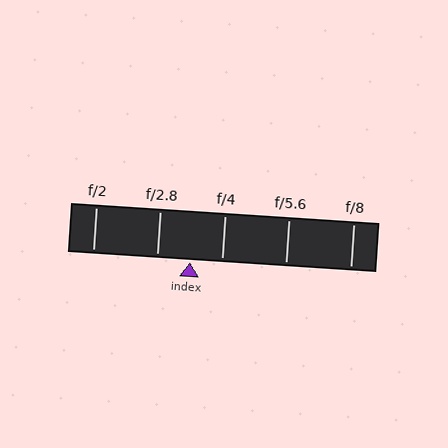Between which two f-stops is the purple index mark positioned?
The index mark is between f/2.8 and f/4.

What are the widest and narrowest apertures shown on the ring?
The widest aperture shown is f/2 and the narrowest is f/8.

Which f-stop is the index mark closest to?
The index mark is closest to f/4.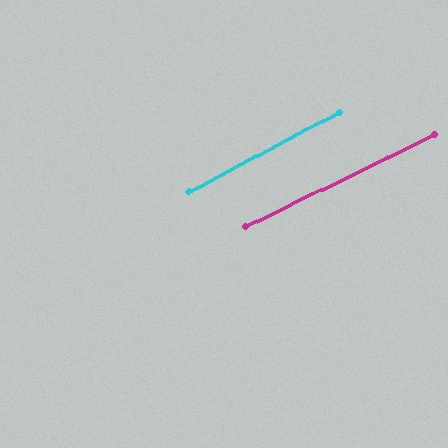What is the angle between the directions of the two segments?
Approximately 2 degrees.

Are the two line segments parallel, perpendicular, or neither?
Parallel — their directions differ by only 1.9°.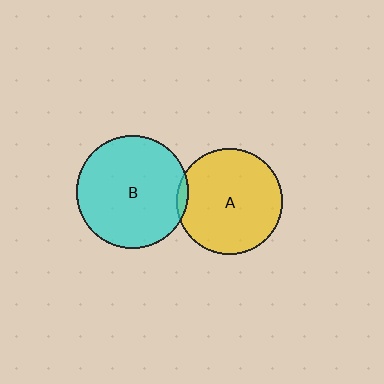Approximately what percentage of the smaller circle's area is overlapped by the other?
Approximately 5%.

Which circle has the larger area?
Circle B (cyan).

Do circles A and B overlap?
Yes.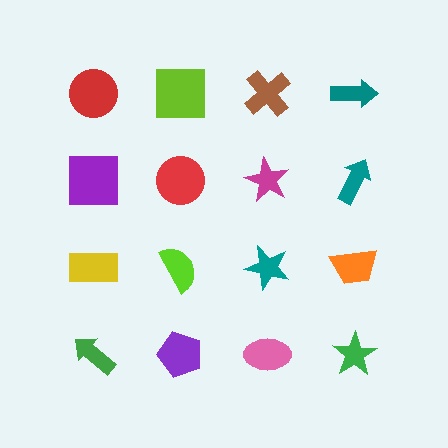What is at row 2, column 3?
A magenta star.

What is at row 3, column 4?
An orange trapezoid.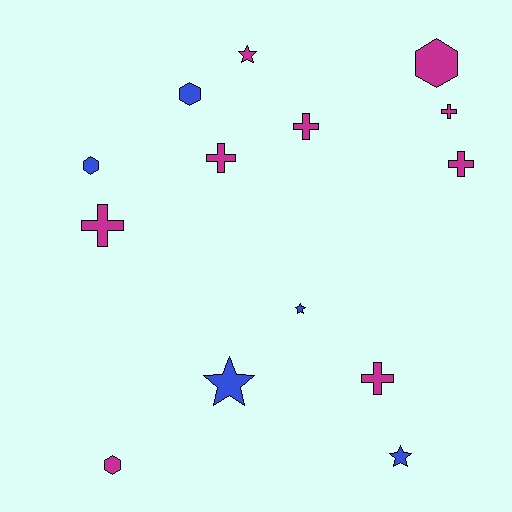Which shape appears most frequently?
Cross, with 6 objects.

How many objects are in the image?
There are 14 objects.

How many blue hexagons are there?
There are 2 blue hexagons.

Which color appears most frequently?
Magenta, with 9 objects.